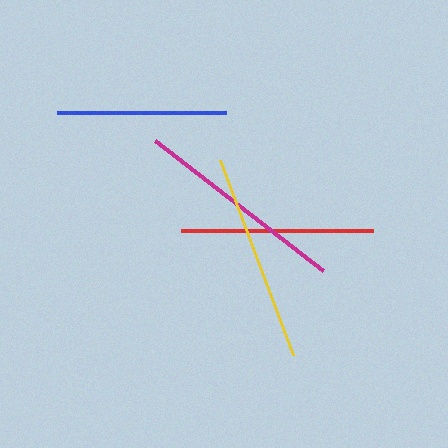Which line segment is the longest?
The magenta line is the longest at approximately 212 pixels.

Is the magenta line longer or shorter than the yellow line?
The magenta line is longer than the yellow line.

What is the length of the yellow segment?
The yellow segment is approximately 209 pixels long.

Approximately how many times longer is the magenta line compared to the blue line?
The magenta line is approximately 1.3 times the length of the blue line.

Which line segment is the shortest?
The blue line is the shortest at approximately 168 pixels.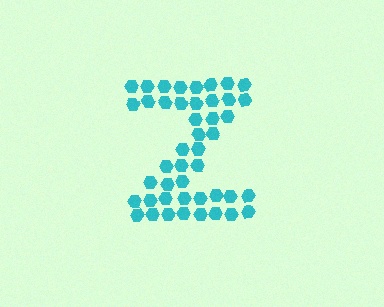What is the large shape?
The large shape is the letter Z.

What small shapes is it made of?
It is made of small hexagons.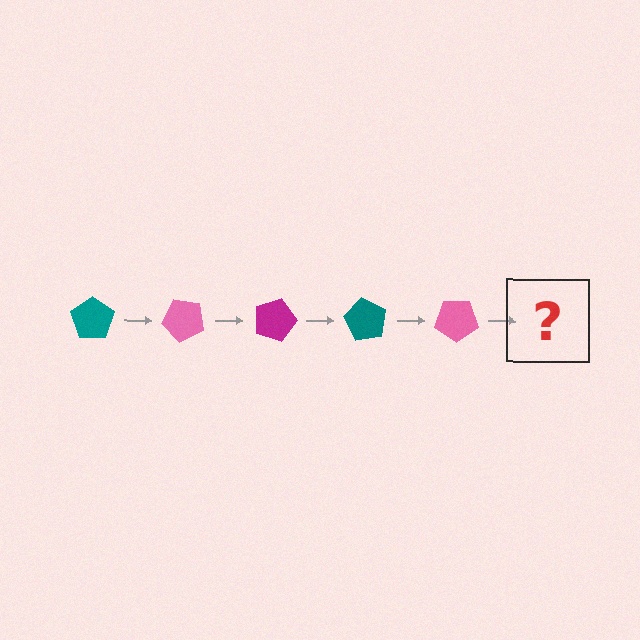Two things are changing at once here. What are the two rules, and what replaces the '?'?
The two rules are that it rotates 45 degrees each step and the color cycles through teal, pink, and magenta. The '?' should be a magenta pentagon, rotated 225 degrees from the start.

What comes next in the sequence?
The next element should be a magenta pentagon, rotated 225 degrees from the start.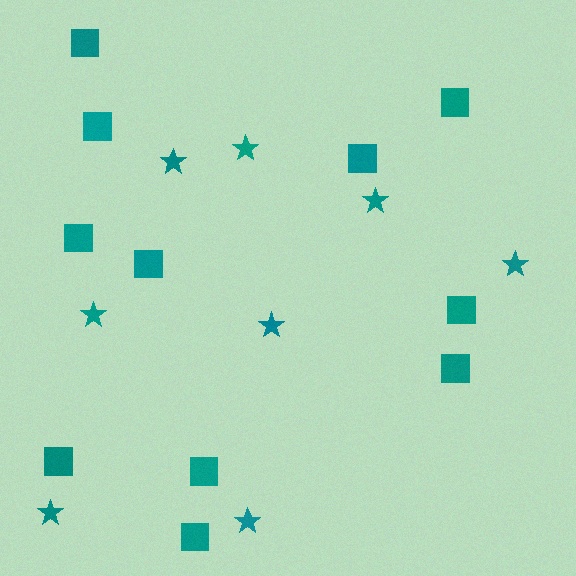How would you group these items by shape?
There are 2 groups: one group of stars (8) and one group of squares (11).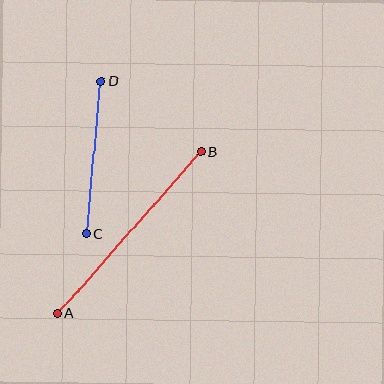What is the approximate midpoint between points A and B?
The midpoint is at approximately (129, 233) pixels.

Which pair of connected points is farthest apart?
Points A and B are farthest apart.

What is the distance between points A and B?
The distance is approximately 216 pixels.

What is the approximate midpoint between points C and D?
The midpoint is at approximately (94, 157) pixels.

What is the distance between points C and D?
The distance is approximately 153 pixels.